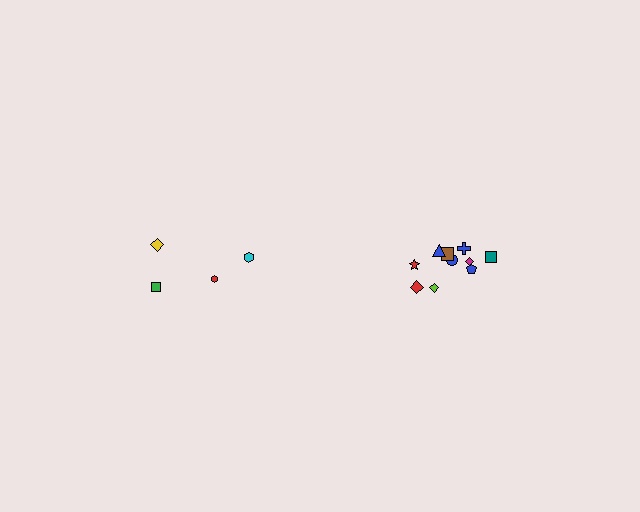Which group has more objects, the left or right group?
The right group.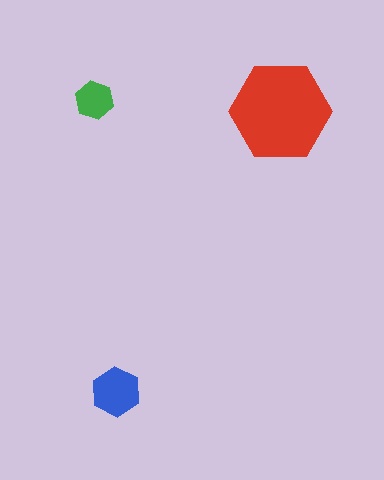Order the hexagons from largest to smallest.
the red one, the blue one, the green one.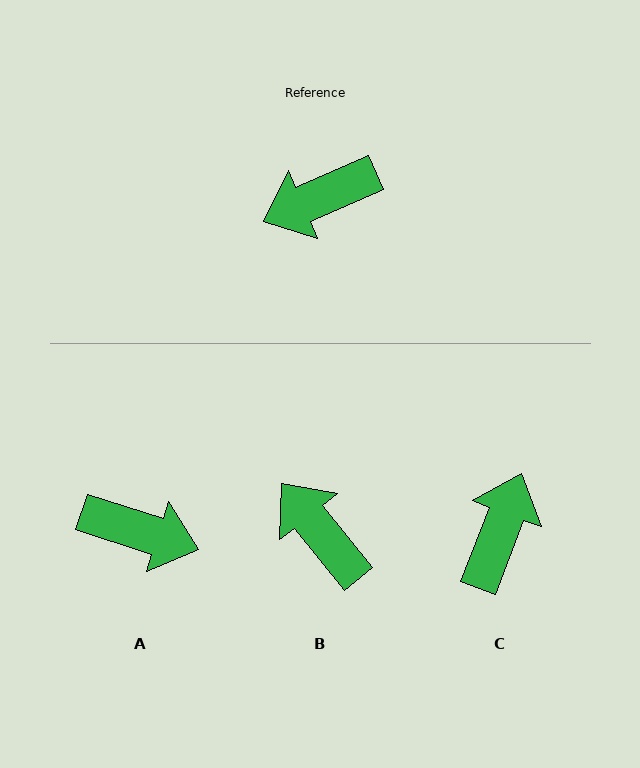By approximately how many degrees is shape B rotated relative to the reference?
Approximately 75 degrees clockwise.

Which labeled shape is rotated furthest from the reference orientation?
A, about 139 degrees away.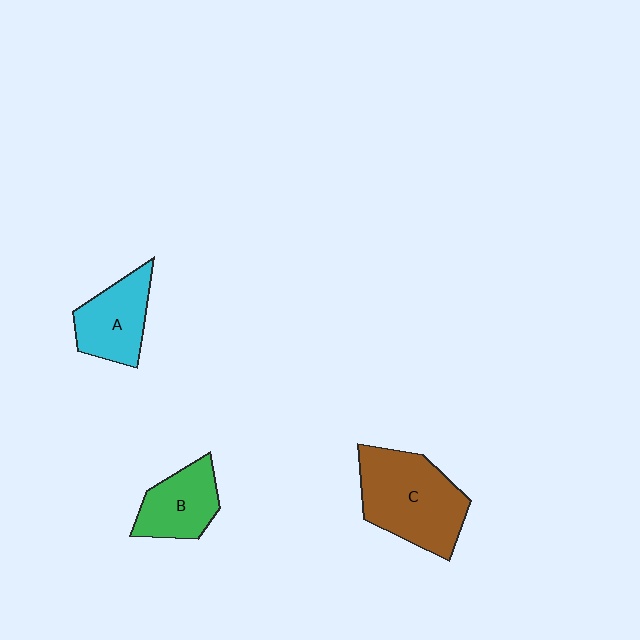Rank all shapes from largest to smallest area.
From largest to smallest: C (brown), A (cyan), B (green).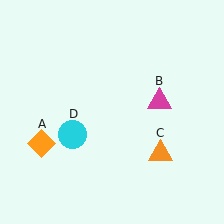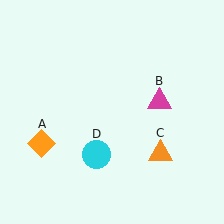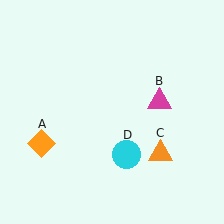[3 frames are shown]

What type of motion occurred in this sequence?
The cyan circle (object D) rotated counterclockwise around the center of the scene.